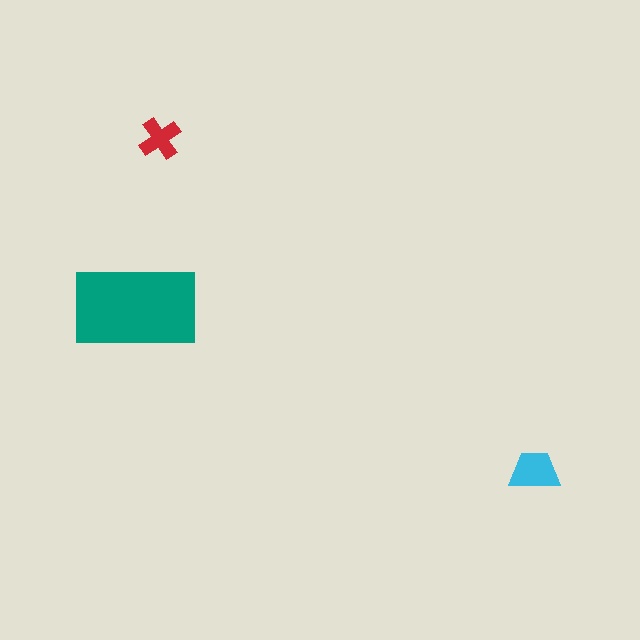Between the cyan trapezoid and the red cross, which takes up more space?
The cyan trapezoid.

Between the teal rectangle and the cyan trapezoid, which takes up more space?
The teal rectangle.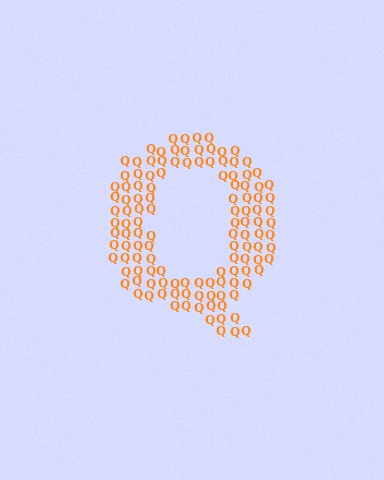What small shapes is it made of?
It is made of small letter Q's.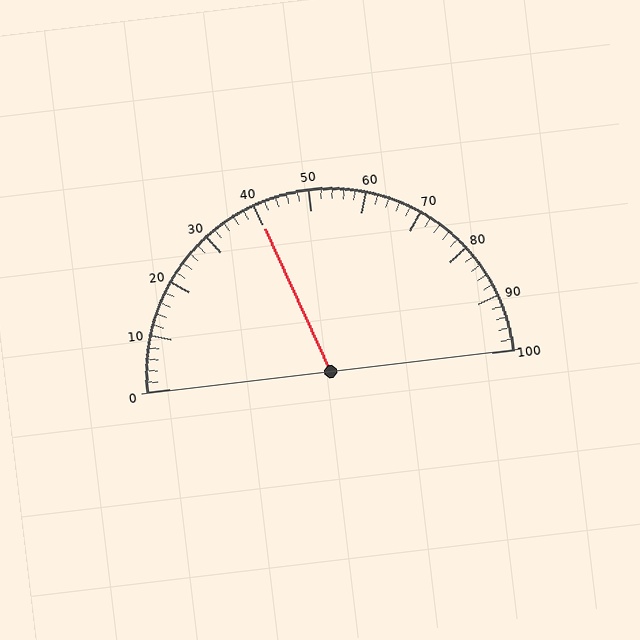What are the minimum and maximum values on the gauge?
The gauge ranges from 0 to 100.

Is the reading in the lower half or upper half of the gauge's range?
The reading is in the lower half of the range (0 to 100).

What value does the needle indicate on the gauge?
The needle indicates approximately 40.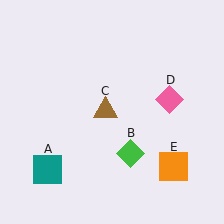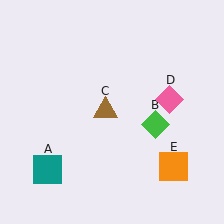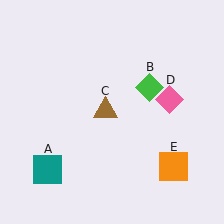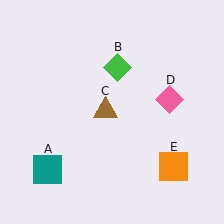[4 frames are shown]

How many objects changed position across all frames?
1 object changed position: green diamond (object B).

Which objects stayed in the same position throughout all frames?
Teal square (object A) and brown triangle (object C) and pink diamond (object D) and orange square (object E) remained stationary.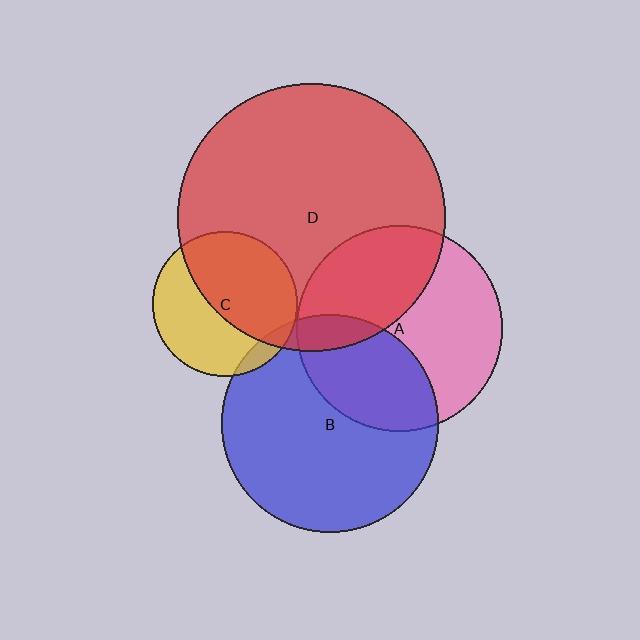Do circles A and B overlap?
Yes.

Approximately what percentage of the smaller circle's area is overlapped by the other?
Approximately 35%.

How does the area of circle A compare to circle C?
Approximately 2.0 times.